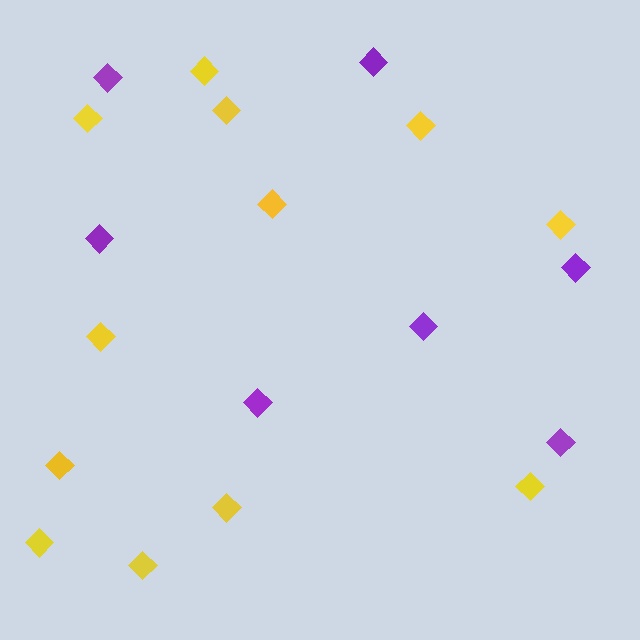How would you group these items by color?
There are 2 groups: one group of yellow diamonds (12) and one group of purple diamonds (7).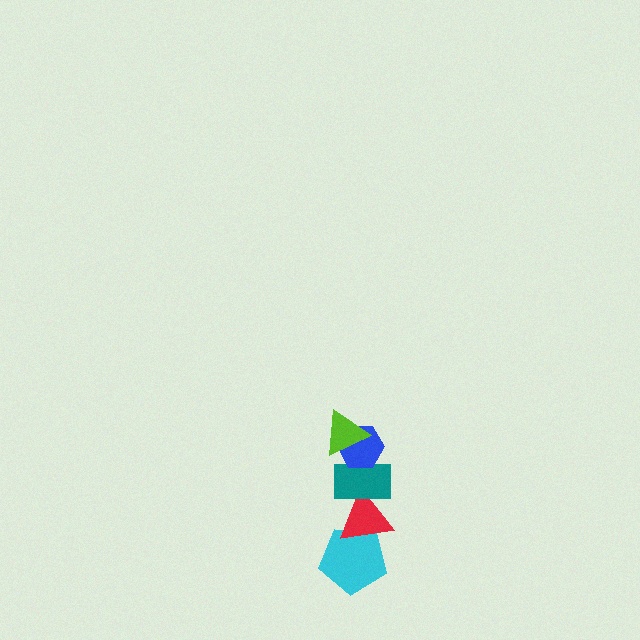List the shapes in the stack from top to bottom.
From top to bottom: the lime triangle, the blue hexagon, the teal rectangle, the red triangle, the cyan pentagon.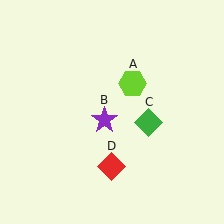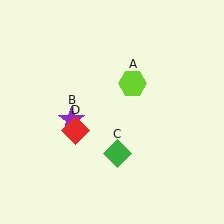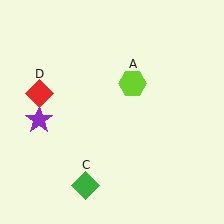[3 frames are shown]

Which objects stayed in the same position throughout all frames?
Lime hexagon (object A) remained stationary.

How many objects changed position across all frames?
3 objects changed position: purple star (object B), green diamond (object C), red diamond (object D).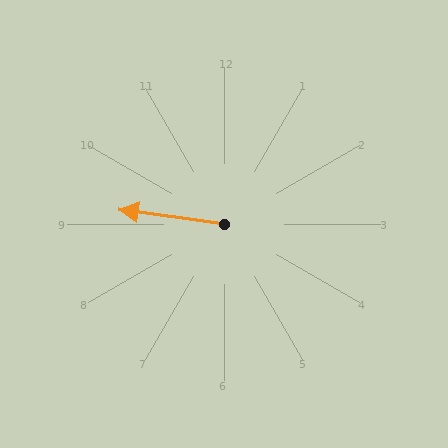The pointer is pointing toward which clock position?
Roughly 9 o'clock.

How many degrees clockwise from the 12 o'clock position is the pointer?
Approximately 278 degrees.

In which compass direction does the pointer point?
West.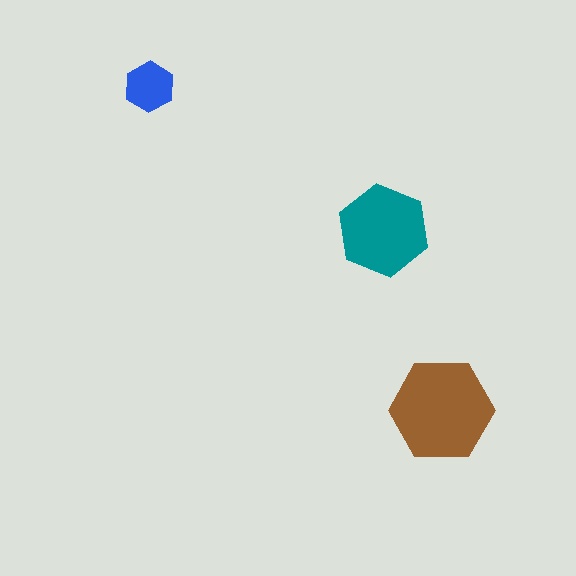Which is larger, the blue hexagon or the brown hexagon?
The brown one.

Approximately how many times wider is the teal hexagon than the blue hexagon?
About 2 times wider.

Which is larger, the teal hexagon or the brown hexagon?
The brown one.